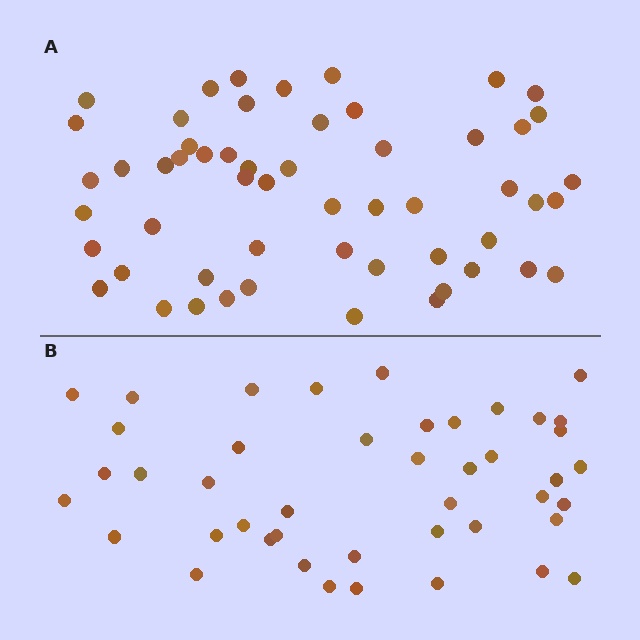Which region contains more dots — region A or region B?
Region A (the top region) has more dots.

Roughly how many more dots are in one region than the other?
Region A has roughly 12 or so more dots than region B.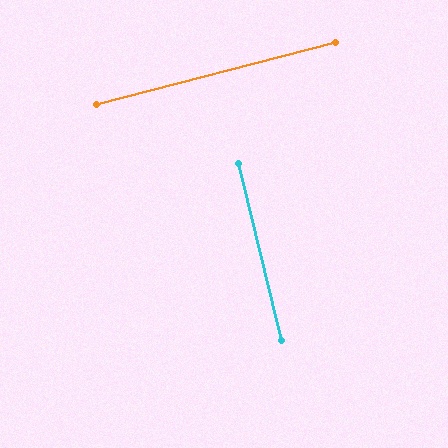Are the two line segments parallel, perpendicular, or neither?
Perpendicular — they meet at approximately 89°.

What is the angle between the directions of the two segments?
Approximately 89 degrees.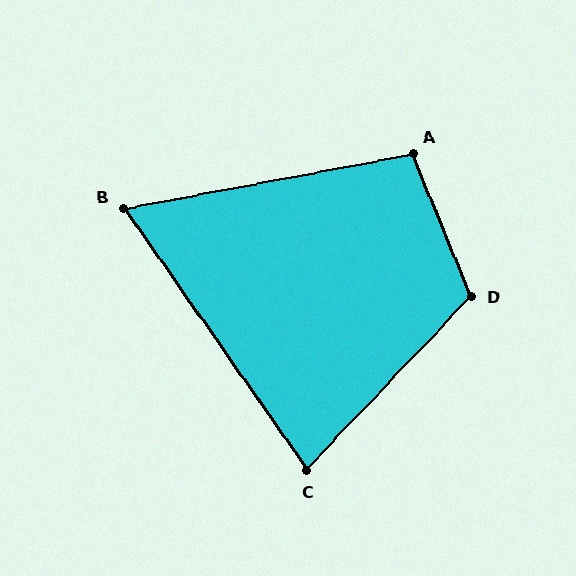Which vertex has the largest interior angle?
D, at approximately 114 degrees.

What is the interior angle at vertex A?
Approximately 102 degrees (obtuse).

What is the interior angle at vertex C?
Approximately 78 degrees (acute).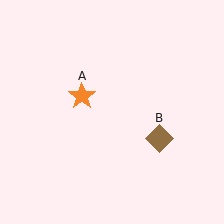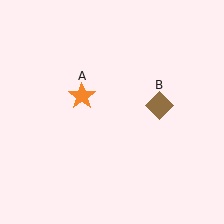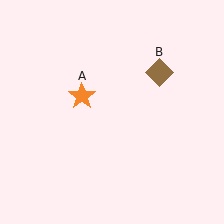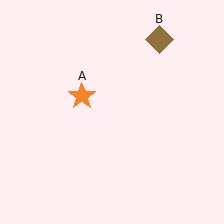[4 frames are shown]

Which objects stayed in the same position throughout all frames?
Orange star (object A) remained stationary.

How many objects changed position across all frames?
1 object changed position: brown diamond (object B).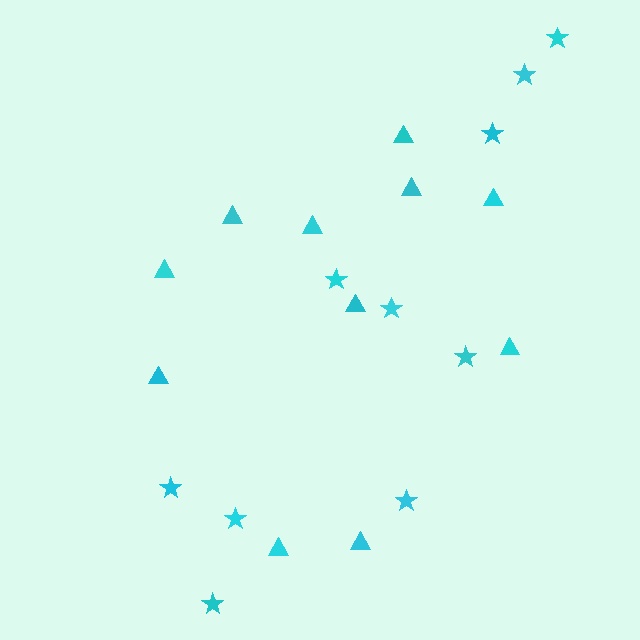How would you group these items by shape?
There are 2 groups: one group of triangles (11) and one group of stars (10).